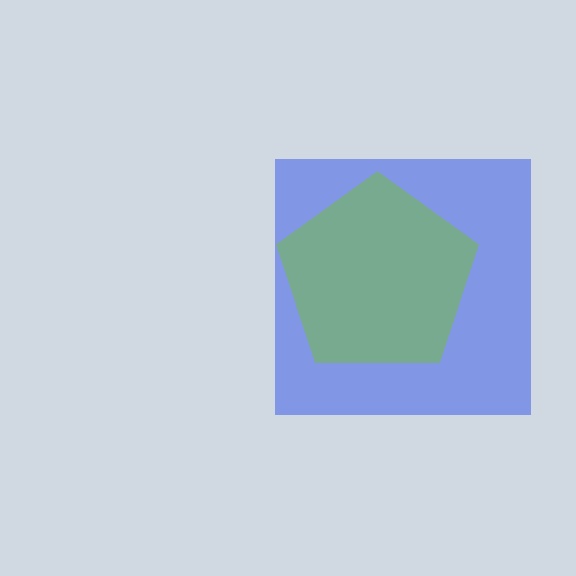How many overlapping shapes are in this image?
There are 2 overlapping shapes in the image.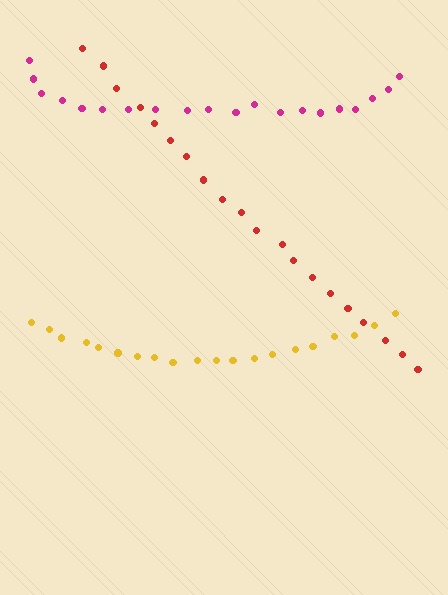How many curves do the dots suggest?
There are 3 distinct paths.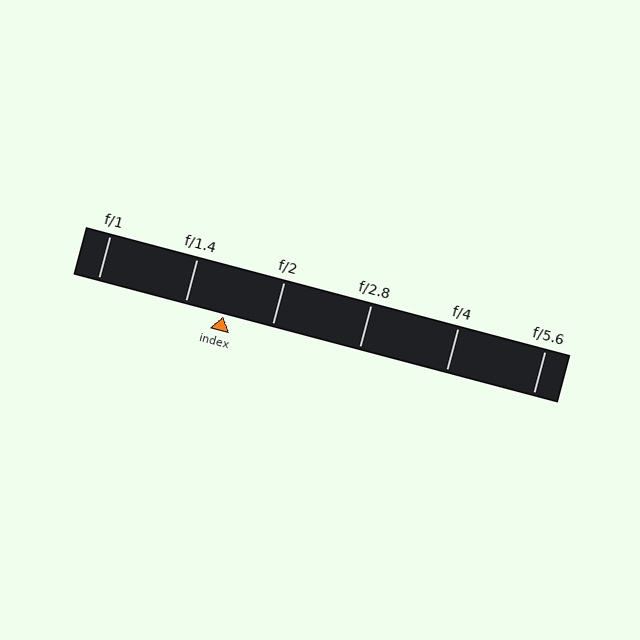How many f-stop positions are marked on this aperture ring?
There are 6 f-stop positions marked.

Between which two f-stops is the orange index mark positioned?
The index mark is between f/1.4 and f/2.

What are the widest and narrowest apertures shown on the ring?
The widest aperture shown is f/1 and the narrowest is f/5.6.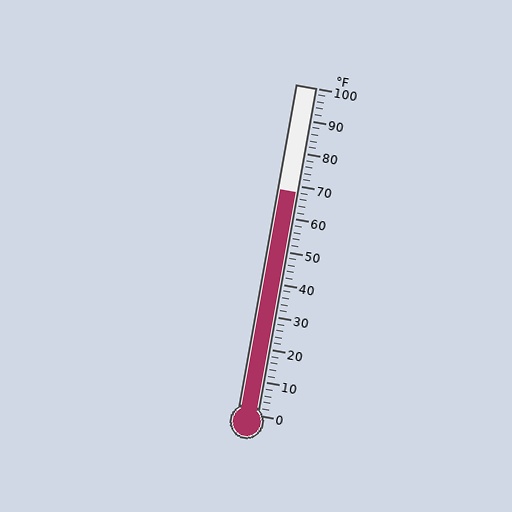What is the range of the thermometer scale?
The thermometer scale ranges from 0°F to 100°F.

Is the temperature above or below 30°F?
The temperature is above 30°F.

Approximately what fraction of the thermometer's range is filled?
The thermometer is filled to approximately 70% of its range.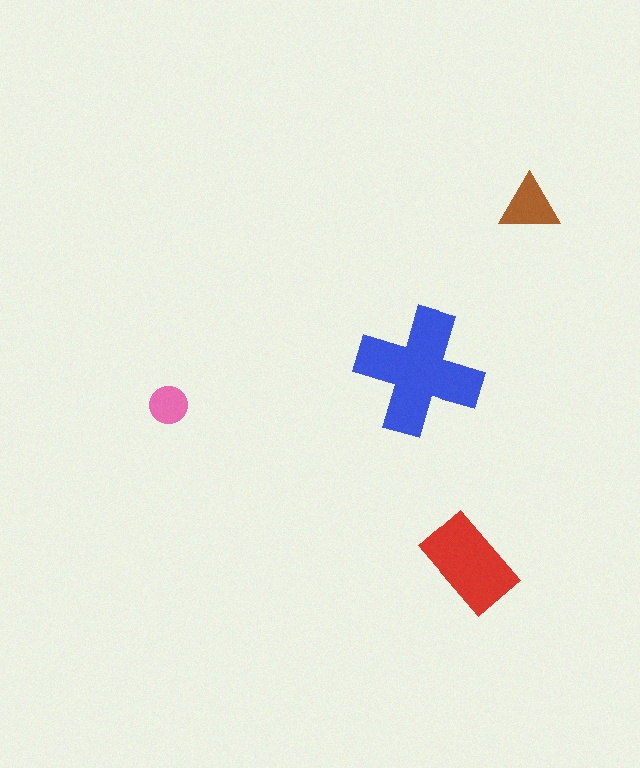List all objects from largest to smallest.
The blue cross, the red rectangle, the brown triangle, the pink circle.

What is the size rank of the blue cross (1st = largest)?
1st.